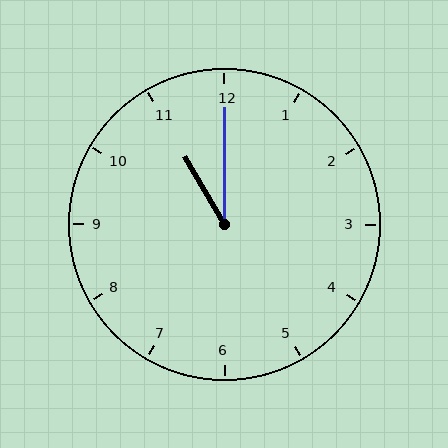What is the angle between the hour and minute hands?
Approximately 30 degrees.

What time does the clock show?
11:00.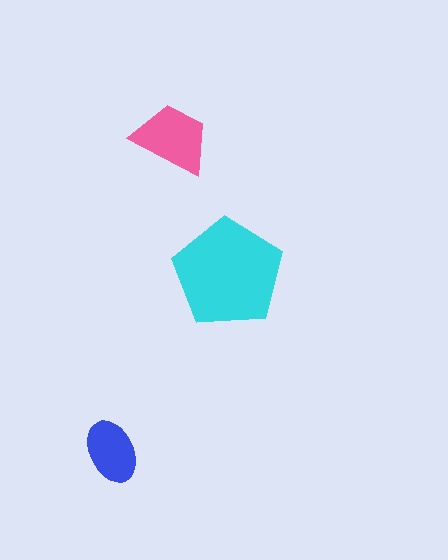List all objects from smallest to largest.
The blue ellipse, the pink trapezoid, the cyan pentagon.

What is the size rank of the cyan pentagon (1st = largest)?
1st.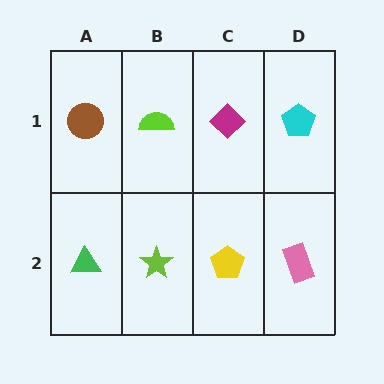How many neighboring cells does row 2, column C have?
3.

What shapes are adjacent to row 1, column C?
A yellow pentagon (row 2, column C), a lime semicircle (row 1, column B), a cyan pentagon (row 1, column D).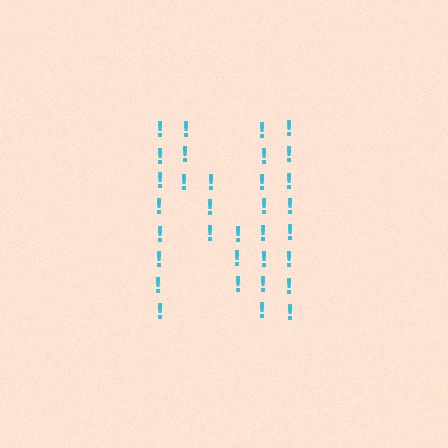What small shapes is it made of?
It is made of small exclamation marks.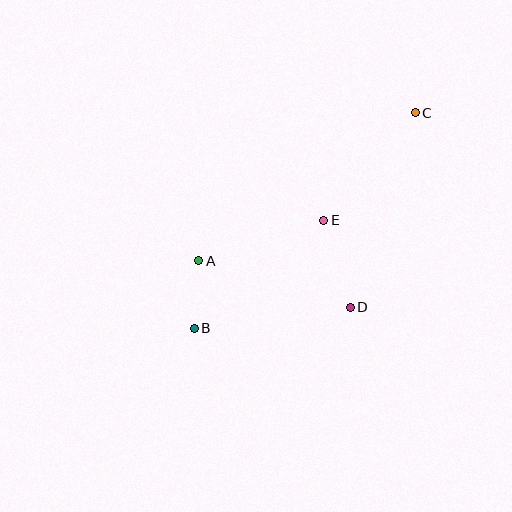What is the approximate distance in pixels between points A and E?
The distance between A and E is approximately 131 pixels.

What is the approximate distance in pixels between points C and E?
The distance between C and E is approximately 141 pixels.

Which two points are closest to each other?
Points A and B are closest to each other.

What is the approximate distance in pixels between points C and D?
The distance between C and D is approximately 205 pixels.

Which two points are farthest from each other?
Points B and C are farthest from each other.